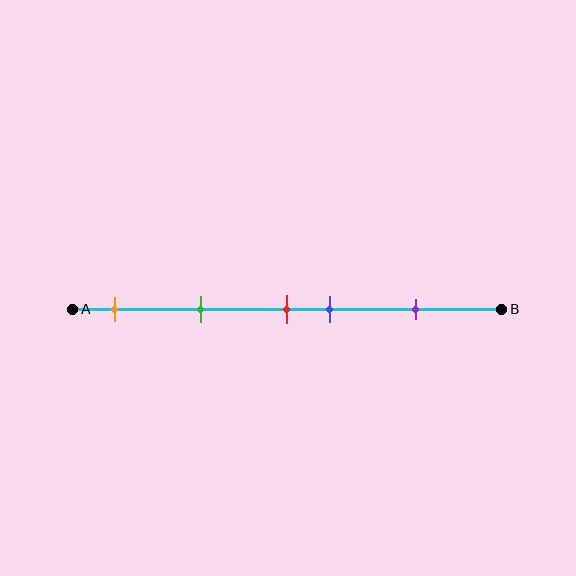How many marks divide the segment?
There are 5 marks dividing the segment.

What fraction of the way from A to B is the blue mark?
The blue mark is approximately 60% (0.6) of the way from A to B.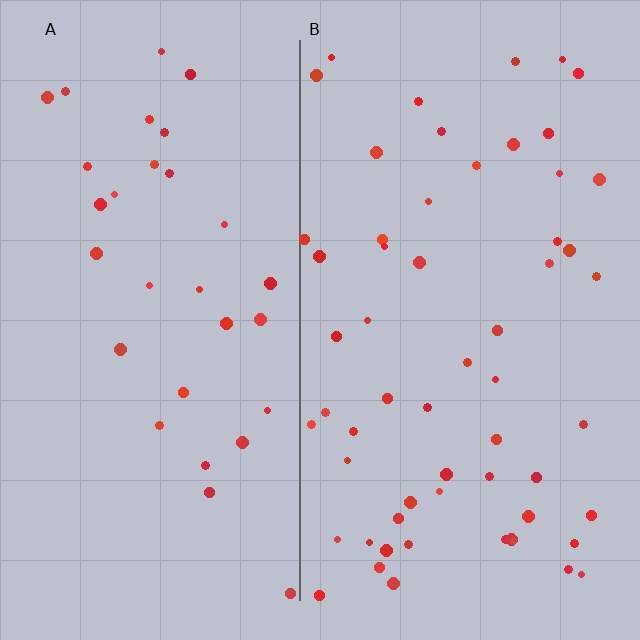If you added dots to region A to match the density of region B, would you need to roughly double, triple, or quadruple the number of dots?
Approximately double.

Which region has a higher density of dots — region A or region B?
B (the right).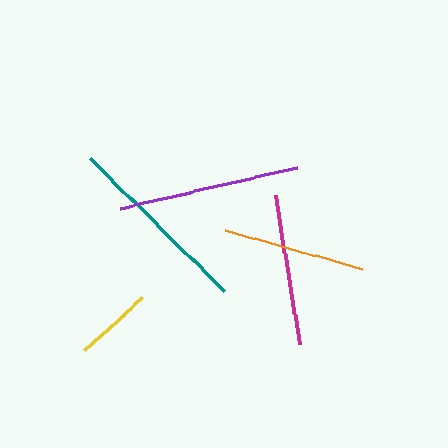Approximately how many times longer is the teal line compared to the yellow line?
The teal line is approximately 2.4 times the length of the yellow line.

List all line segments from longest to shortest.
From longest to shortest: teal, purple, magenta, orange, yellow.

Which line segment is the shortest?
The yellow line is the shortest at approximately 79 pixels.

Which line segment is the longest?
The teal line is the longest at approximately 189 pixels.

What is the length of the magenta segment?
The magenta segment is approximately 151 pixels long.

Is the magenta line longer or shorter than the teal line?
The teal line is longer than the magenta line.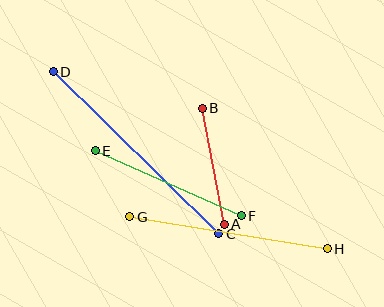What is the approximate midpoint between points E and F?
The midpoint is at approximately (168, 183) pixels.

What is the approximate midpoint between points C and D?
The midpoint is at approximately (136, 153) pixels.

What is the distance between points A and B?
The distance is approximately 118 pixels.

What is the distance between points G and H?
The distance is approximately 200 pixels.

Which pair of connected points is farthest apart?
Points C and D are farthest apart.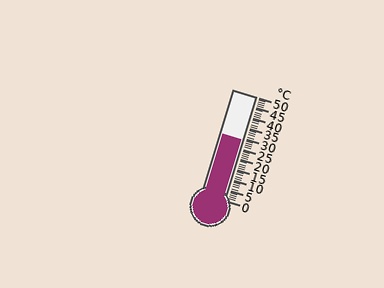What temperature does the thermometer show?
The thermometer shows approximately 29°C.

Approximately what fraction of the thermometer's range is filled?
The thermometer is filled to approximately 60% of its range.